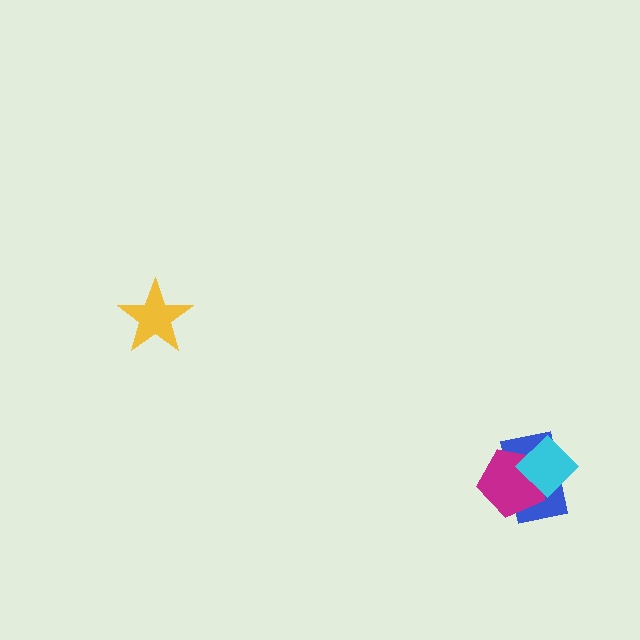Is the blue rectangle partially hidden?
Yes, it is partially covered by another shape.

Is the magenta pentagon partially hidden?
Yes, it is partially covered by another shape.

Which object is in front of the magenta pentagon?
The cyan diamond is in front of the magenta pentagon.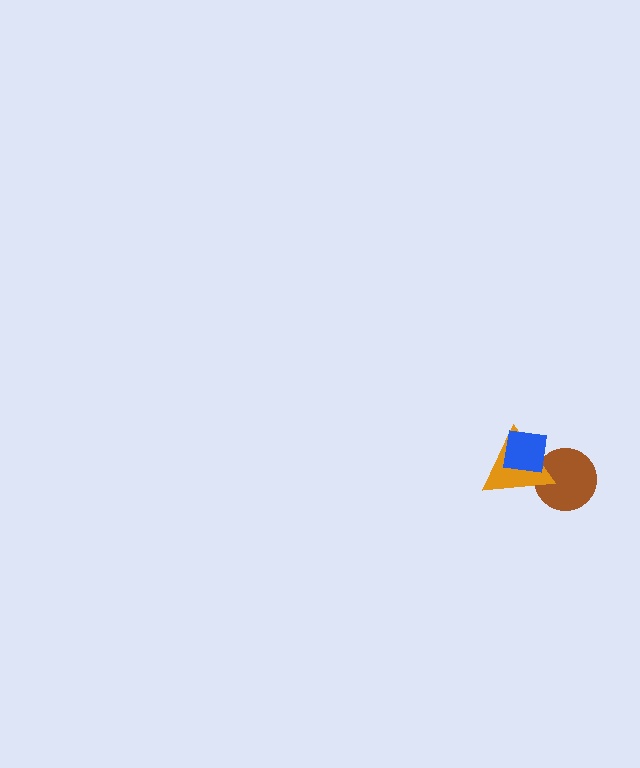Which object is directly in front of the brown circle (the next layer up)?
The orange triangle is directly in front of the brown circle.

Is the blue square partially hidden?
No, no other shape covers it.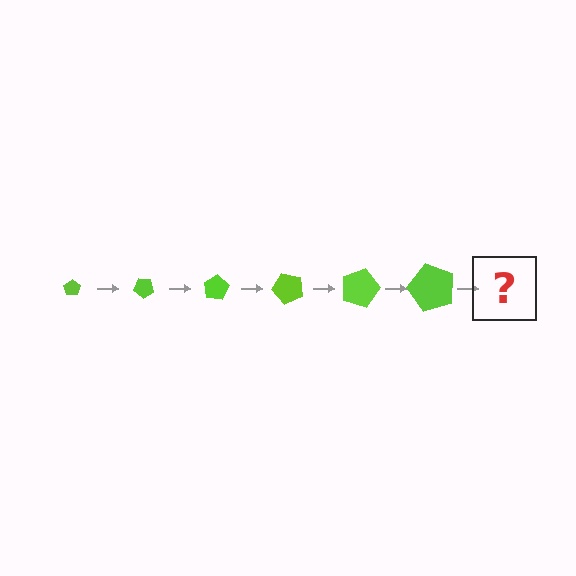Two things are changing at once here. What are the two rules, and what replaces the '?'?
The two rules are that the pentagon grows larger each step and it rotates 40 degrees each step. The '?' should be a pentagon, larger than the previous one and rotated 240 degrees from the start.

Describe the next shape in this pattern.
It should be a pentagon, larger than the previous one and rotated 240 degrees from the start.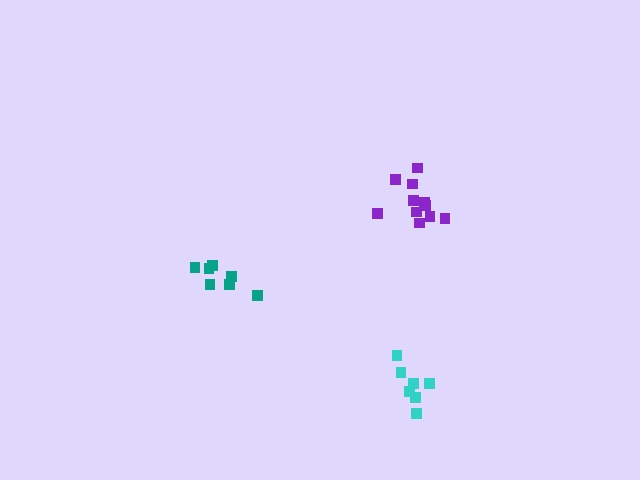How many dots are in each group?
Group 1: 7 dots, Group 2: 7 dots, Group 3: 11 dots (25 total).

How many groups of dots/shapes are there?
There are 3 groups.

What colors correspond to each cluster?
The clusters are colored: cyan, teal, purple.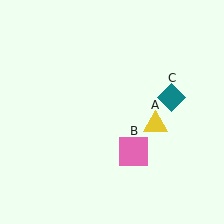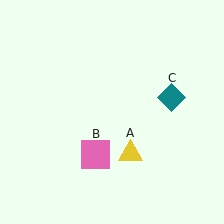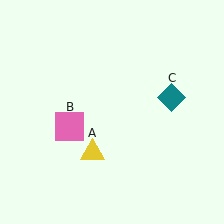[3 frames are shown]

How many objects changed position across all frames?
2 objects changed position: yellow triangle (object A), pink square (object B).